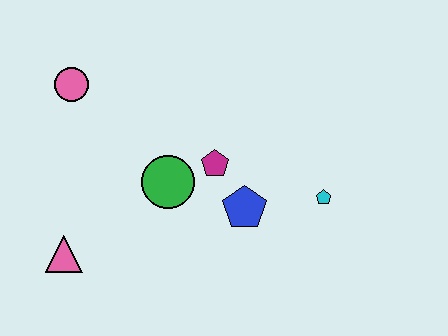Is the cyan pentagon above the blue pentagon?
Yes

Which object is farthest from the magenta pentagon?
The pink triangle is farthest from the magenta pentagon.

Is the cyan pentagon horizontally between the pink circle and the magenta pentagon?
No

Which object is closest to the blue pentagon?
The magenta pentagon is closest to the blue pentagon.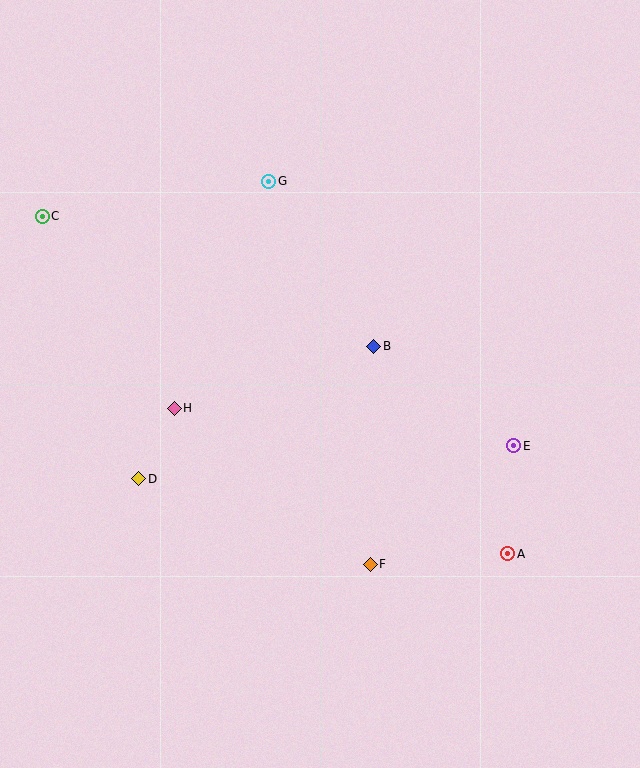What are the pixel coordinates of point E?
Point E is at (514, 446).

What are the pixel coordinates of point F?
Point F is at (370, 564).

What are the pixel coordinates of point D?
Point D is at (139, 479).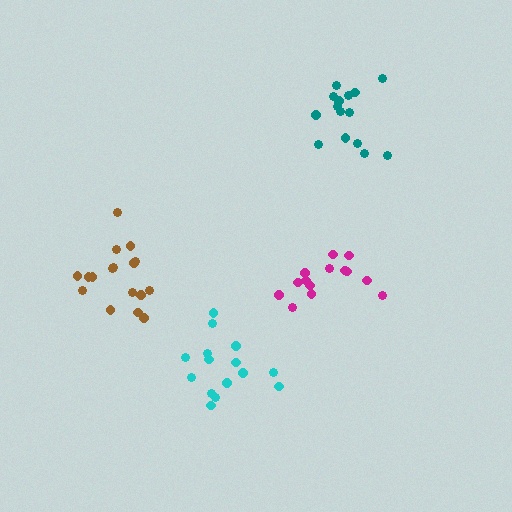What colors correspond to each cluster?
The clusters are colored: teal, magenta, cyan, brown.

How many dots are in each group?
Group 1: 15 dots, Group 2: 14 dots, Group 3: 15 dots, Group 4: 17 dots (61 total).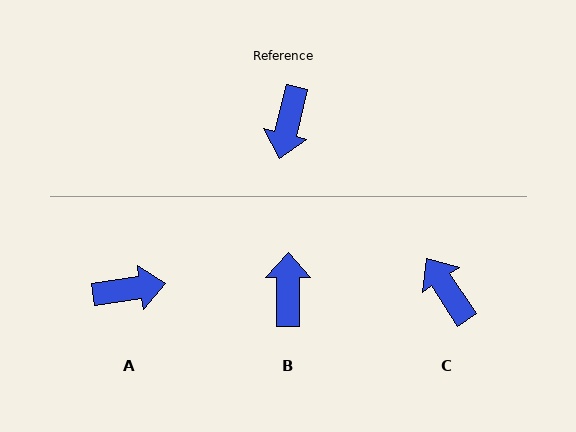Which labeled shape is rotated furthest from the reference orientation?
B, about 166 degrees away.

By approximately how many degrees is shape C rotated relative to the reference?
Approximately 133 degrees clockwise.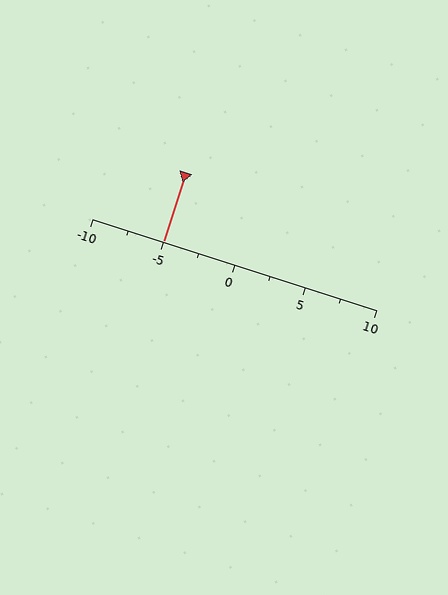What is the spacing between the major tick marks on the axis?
The major ticks are spaced 5 apart.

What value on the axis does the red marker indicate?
The marker indicates approximately -5.